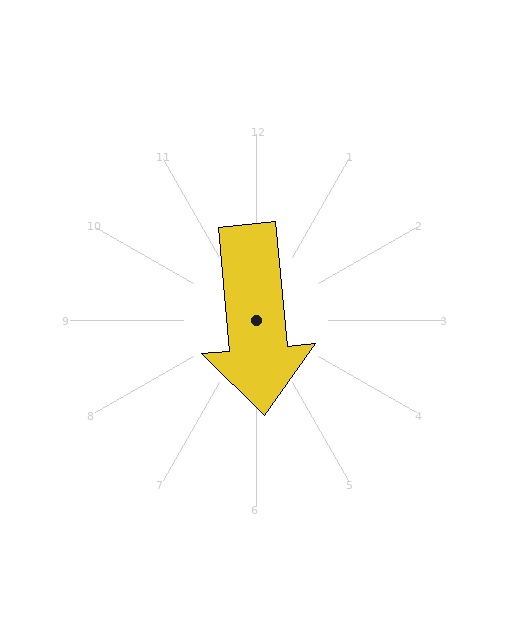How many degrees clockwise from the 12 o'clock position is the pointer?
Approximately 175 degrees.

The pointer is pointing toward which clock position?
Roughly 6 o'clock.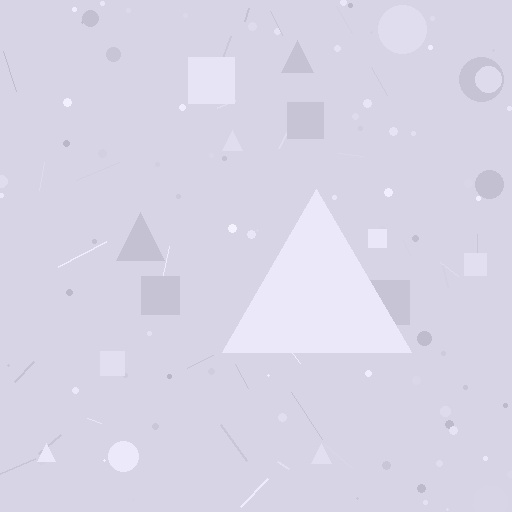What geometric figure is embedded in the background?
A triangle is embedded in the background.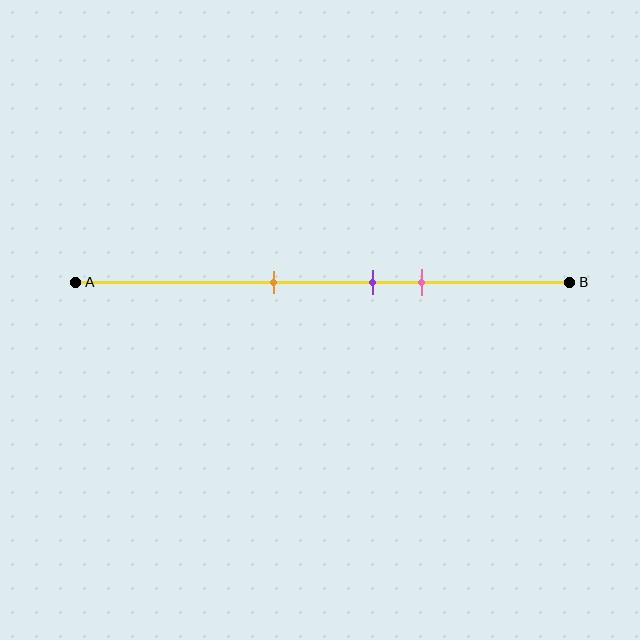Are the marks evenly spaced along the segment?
Yes, the marks are approximately evenly spaced.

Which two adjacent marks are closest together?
The purple and pink marks are the closest adjacent pair.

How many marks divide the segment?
There are 3 marks dividing the segment.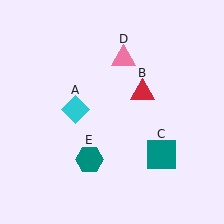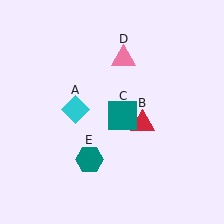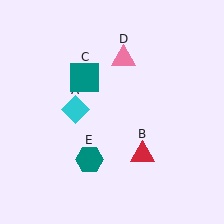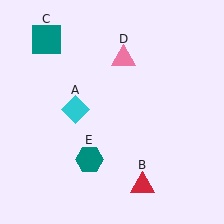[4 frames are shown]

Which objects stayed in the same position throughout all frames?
Cyan diamond (object A) and pink triangle (object D) and teal hexagon (object E) remained stationary.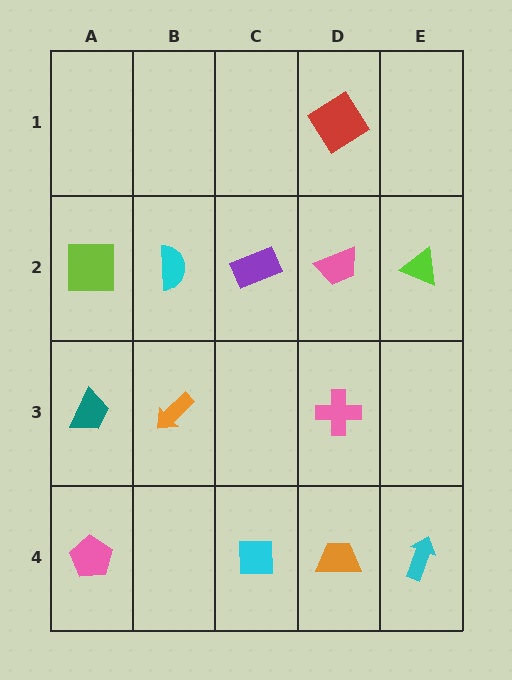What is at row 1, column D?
A red diamond.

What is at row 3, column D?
A pink cross.